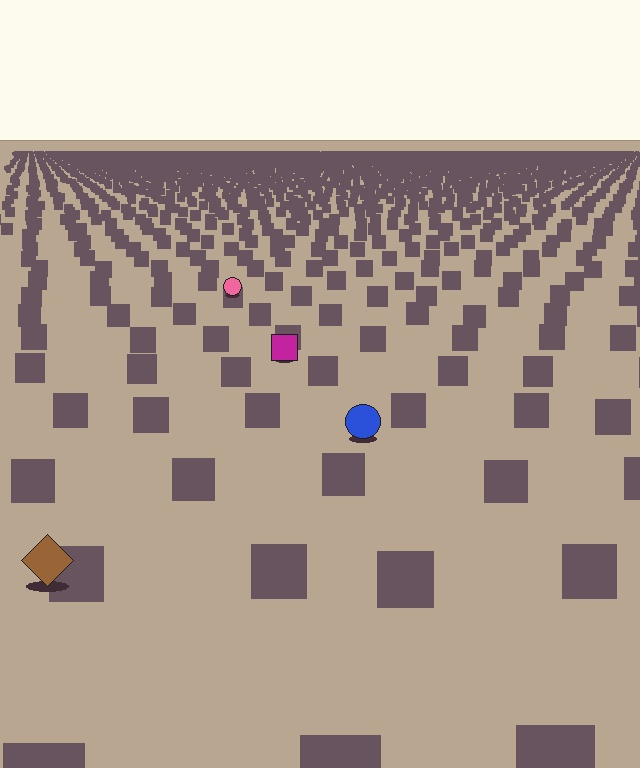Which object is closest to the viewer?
The brown diamond is closest. The texture marks near it are larger and more spread out.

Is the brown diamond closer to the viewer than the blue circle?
Yes. The brown diamond is closer — you can tell from the texture gradient: the ground texture is coarser near it.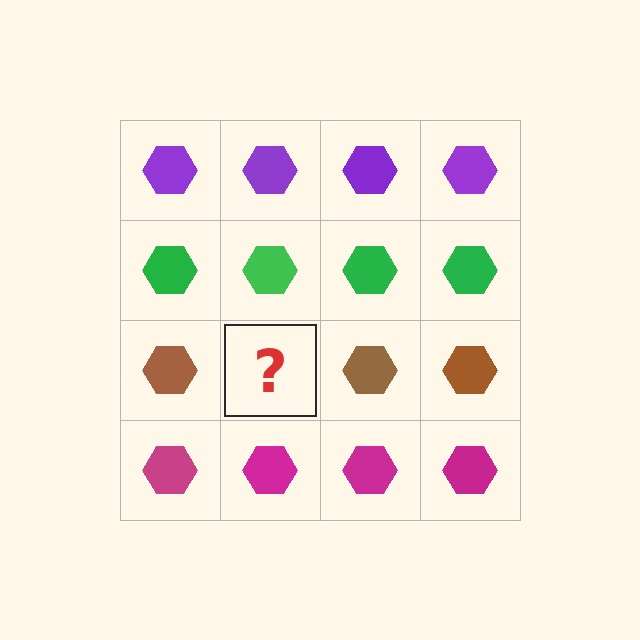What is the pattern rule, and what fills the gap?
The rule is that each row has a consistent color. The gap should be filled with a brown hexagon.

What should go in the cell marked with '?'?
The missing cell should contain a brown hexagon.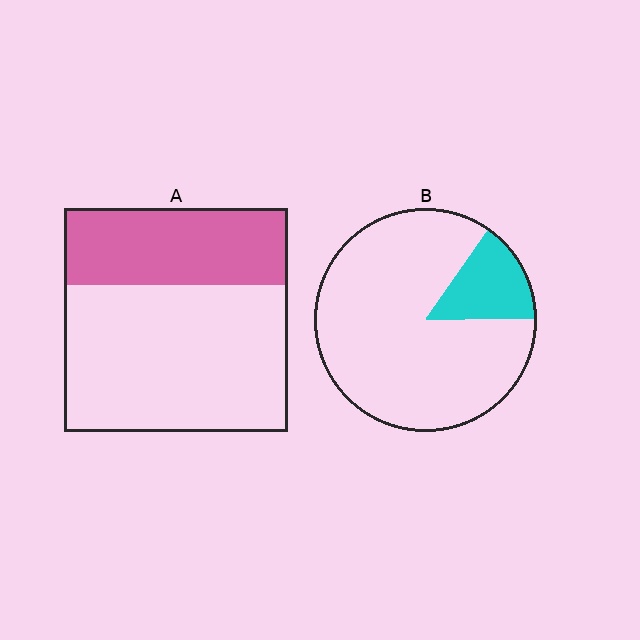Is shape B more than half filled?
No.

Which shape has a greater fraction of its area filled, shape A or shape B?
Shape A.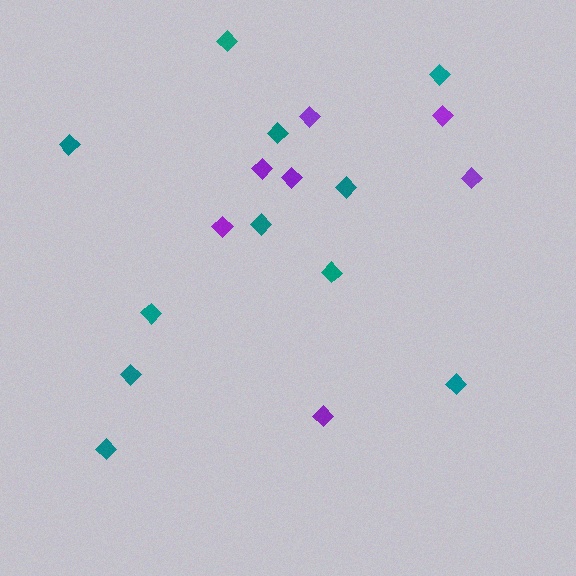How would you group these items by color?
There are 2 groups: one group of teal diamonds (11) and one group of purple diamonds (7).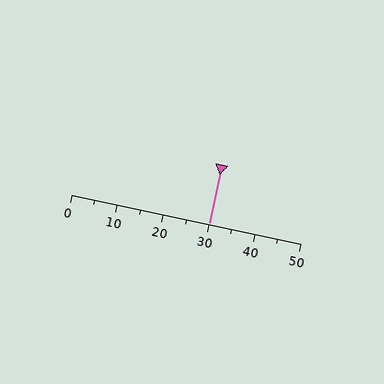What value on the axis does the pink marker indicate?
The marker indicates approximately 30.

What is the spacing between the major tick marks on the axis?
The major ticks are spaced 10 apart.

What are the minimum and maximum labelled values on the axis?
The axis runs from 0 to 50.